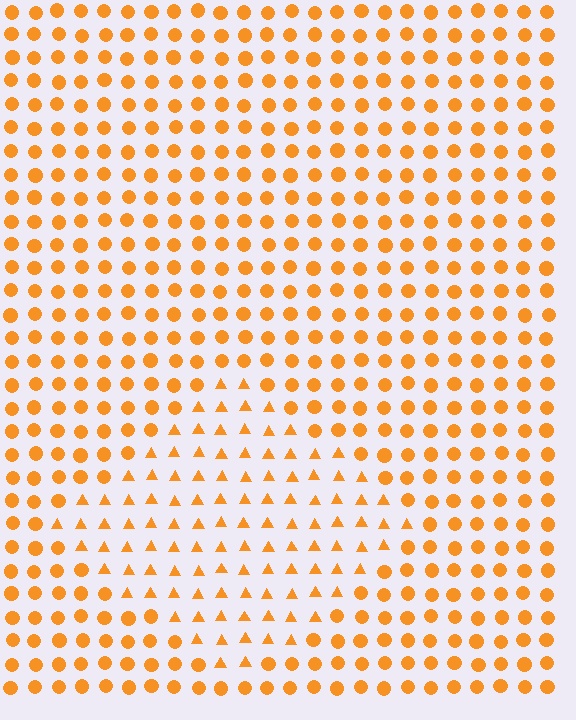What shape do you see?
I see a diamond.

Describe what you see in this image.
The image is filled with small orange elements arranged in a uniform grid. A diamond-shaped region contains triangles, while the surrounding area contains circles. The boundary is defined purely by the change in element shape.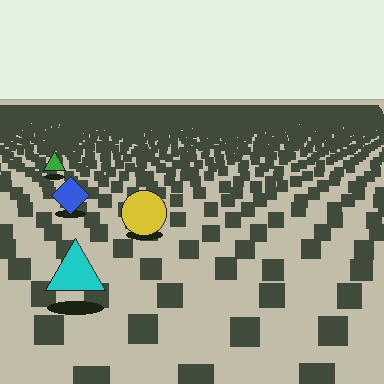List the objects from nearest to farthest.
From nearest to farthest: the cyan triangle, the yellow circle, the blue diamond, the green triangle.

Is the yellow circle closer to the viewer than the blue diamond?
Yes. The yellow circle is closer — you can tell from the texture gradient: the ground texture is coarser near it.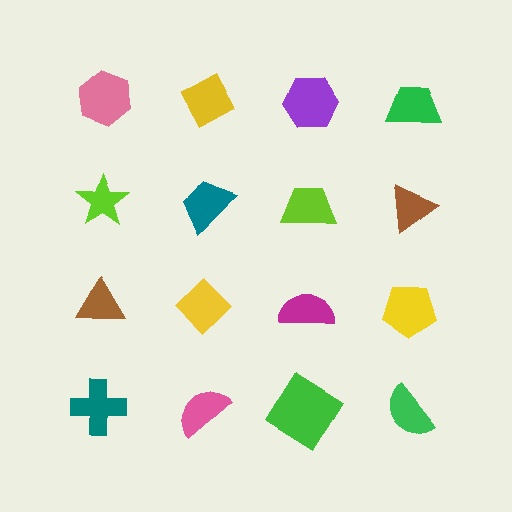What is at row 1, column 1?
A pink hexagon.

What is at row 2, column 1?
A lime star.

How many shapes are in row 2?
4 shapes.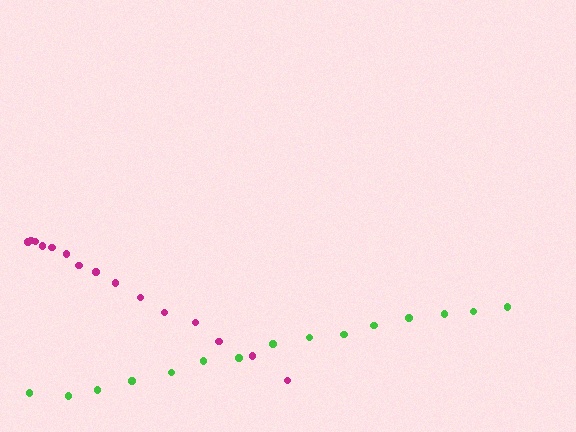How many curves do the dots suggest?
There are 2 distinct paths.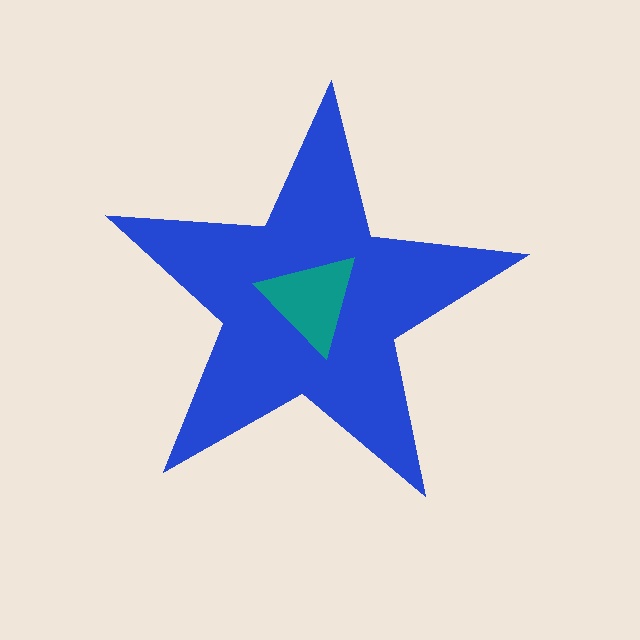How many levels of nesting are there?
2.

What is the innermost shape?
The teal triangle.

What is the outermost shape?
The blue star.